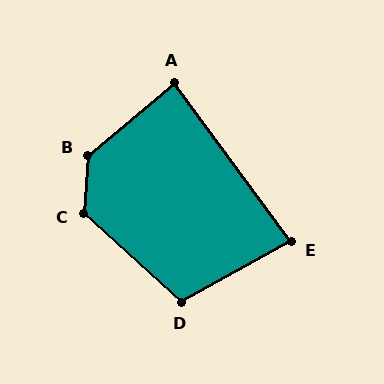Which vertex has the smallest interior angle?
E, at approximately 83 degrees.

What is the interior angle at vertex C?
Approximately 128 degrees (obtuse).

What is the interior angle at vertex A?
Approximately 86 degrees (approximately right).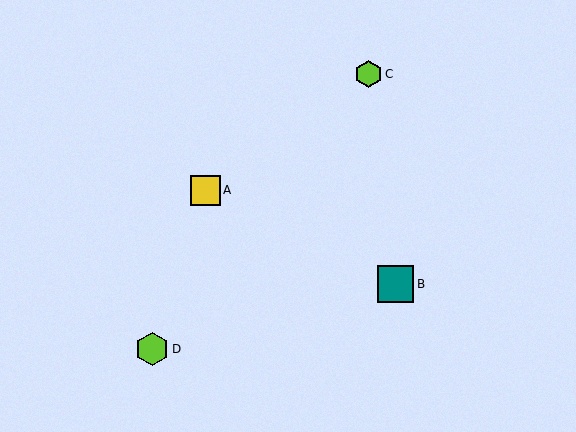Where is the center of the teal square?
The center of the teal square is at (395, 284).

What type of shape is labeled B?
Shape B is a teal square.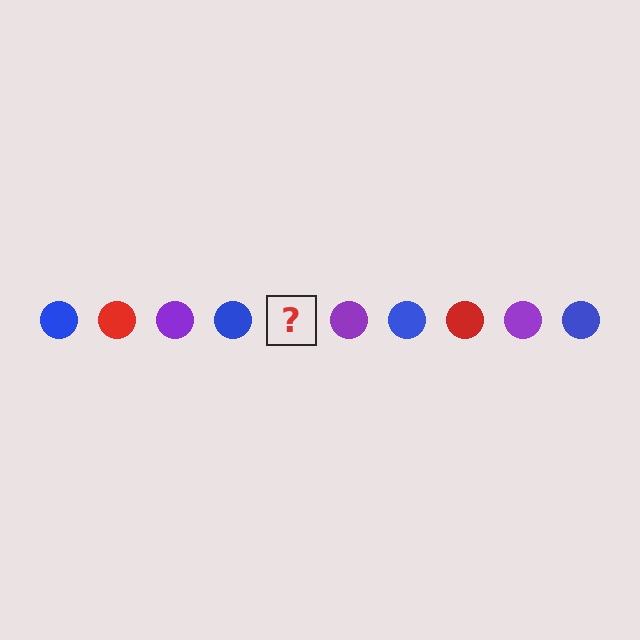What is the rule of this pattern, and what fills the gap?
The rule is that the pattern cycles through blue, red, purple circles. The gap should be filled with a red circle.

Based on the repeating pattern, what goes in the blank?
The blank should be a red circle.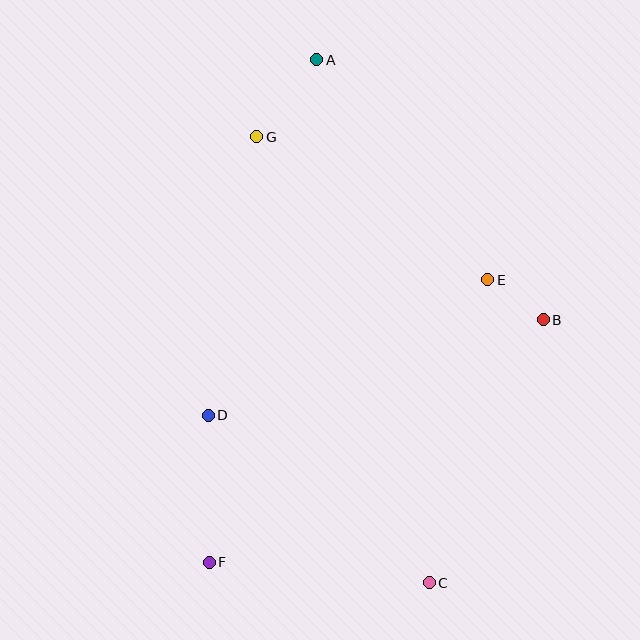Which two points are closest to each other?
Points B and E are closest to each other.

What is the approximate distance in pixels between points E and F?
The distance between E and F is approximately 397 pixels.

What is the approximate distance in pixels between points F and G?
The distance between F and G is approximately 428 pixels.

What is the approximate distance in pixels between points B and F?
The distance between B and F is approximately 413 pixels.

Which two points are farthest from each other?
Points A and C are farthest from each other.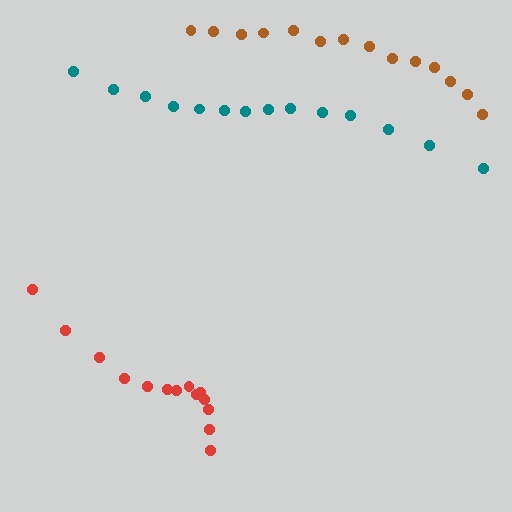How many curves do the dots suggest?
There are 3 distinct paths.